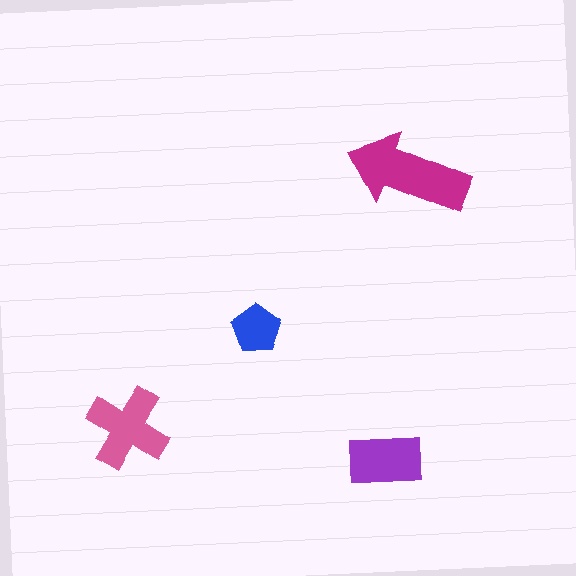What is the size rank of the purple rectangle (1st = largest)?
3rd.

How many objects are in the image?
There are 4 objects in the image.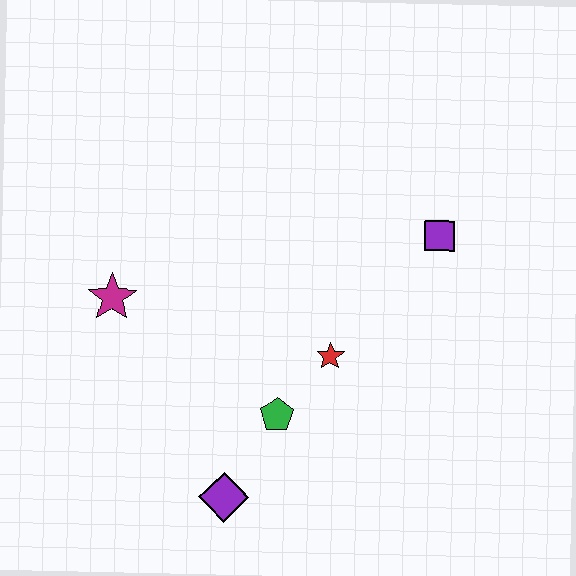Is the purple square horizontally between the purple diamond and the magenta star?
No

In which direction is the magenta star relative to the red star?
The magenta star is to the left of the red star.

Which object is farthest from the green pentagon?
The purple square is farthest from the green pentagon.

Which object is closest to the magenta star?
The green pentagon is closest to the magenta star.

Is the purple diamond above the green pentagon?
No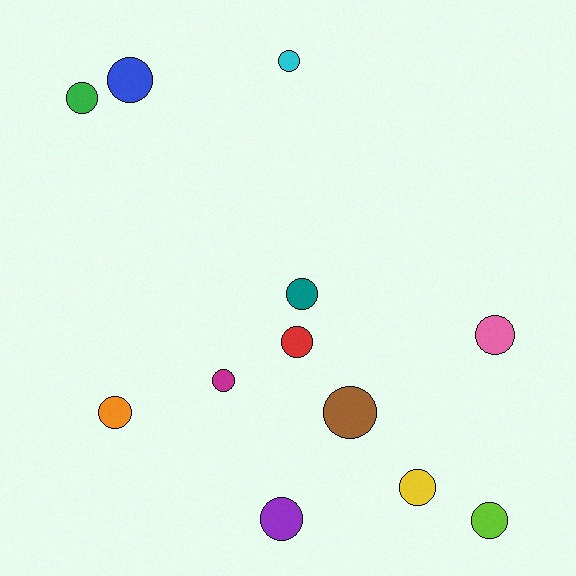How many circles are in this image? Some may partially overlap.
There are 12 circles.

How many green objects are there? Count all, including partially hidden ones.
There is 1 green object.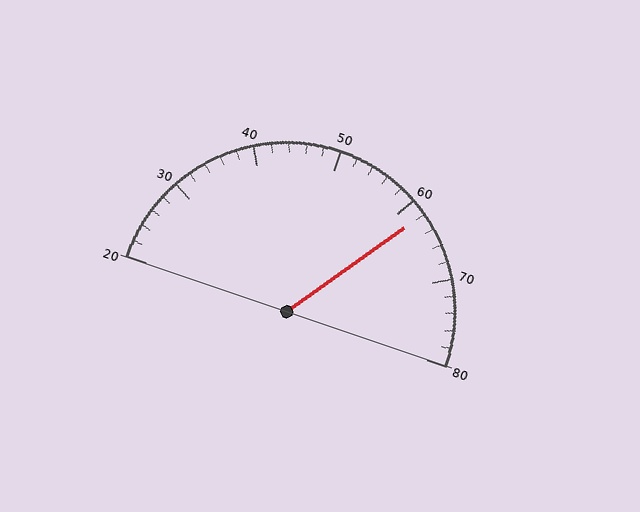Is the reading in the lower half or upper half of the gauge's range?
The reading is in the upper half of the range (20 to 80).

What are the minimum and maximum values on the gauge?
The gauge ranges from 20 to 80.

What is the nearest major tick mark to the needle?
The nearest major tick mark is 60.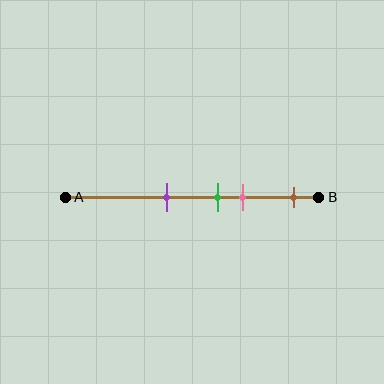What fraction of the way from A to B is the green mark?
The green mark is approximately 60% (0.6) of the way from A to B.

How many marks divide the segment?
There are 4 marks dividing the segment.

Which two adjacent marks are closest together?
The green and pink marks are the closest adjacent pair.